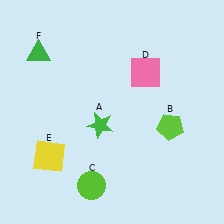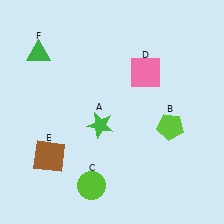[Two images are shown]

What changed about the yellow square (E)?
In Image 1, E is yellow. In Image 2, it changed to brown.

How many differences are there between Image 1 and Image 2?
There is 1 difference between the two images.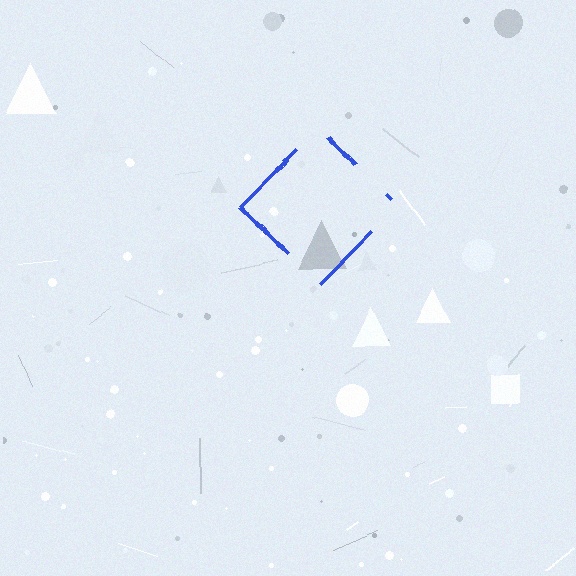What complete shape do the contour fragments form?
The contour fragments form a diamond.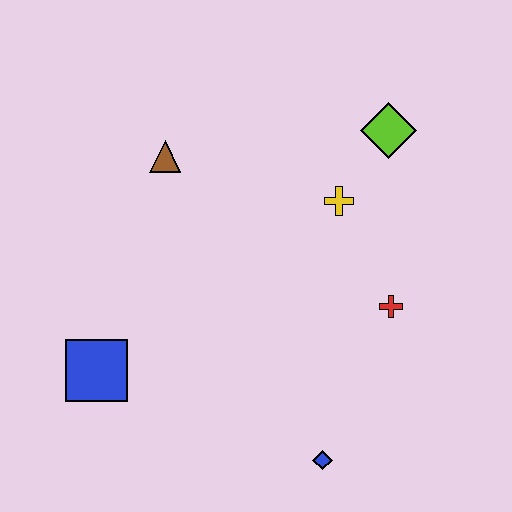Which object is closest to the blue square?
The brown triangle is closest to the blue square.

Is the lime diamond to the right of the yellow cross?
Yes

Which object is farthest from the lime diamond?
The blue square is farthest from the lime diamond.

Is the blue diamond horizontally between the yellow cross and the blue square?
Yes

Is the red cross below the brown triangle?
Yes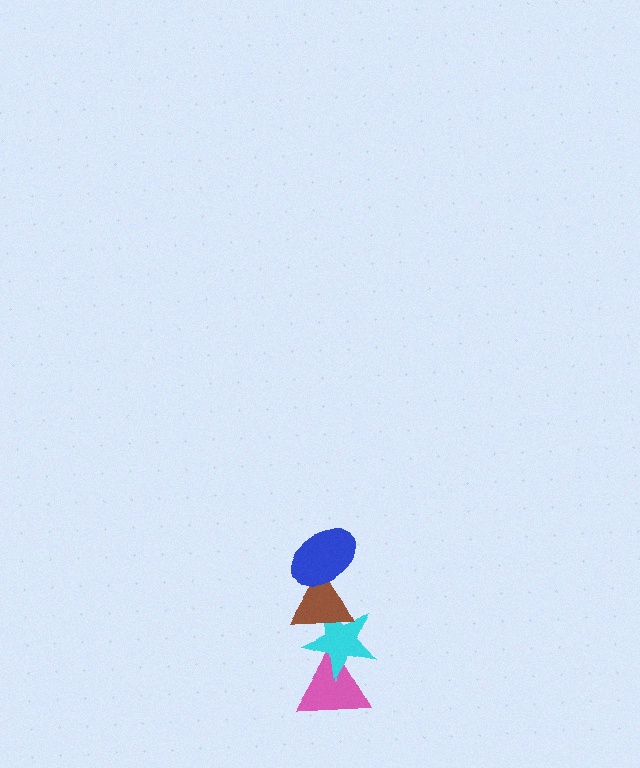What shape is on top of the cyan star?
The brown triangle is on top of the cyan star.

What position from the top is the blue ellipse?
The blue ellipse is 1st from the top.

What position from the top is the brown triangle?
The brown triangle is 2nd from the top.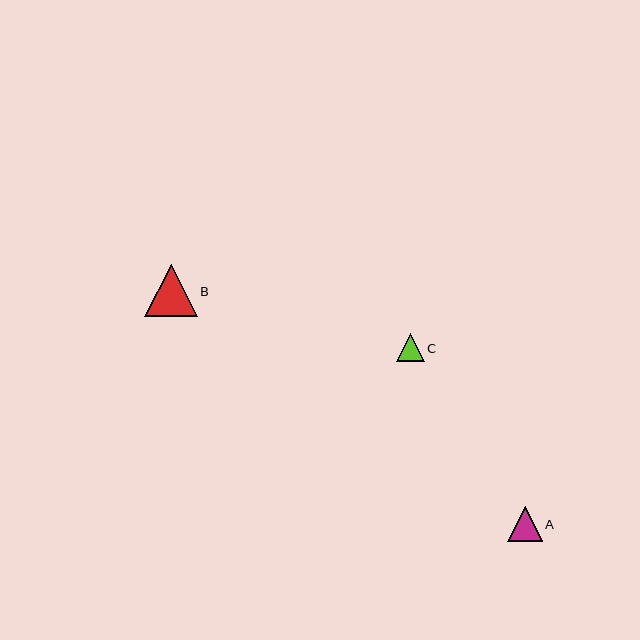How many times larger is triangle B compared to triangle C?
Triangle B is approximately 1.9 times the size of triangle C.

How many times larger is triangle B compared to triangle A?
Triangle B is approximately 1.5 times the size of triangle A.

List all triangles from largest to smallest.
From largest to smallest: B, A, C.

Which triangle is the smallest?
Triangle C is the smallest with a size of approximately 28 pixels.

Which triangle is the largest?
Triangle B is the largest with a size of approximately 52 pixels.